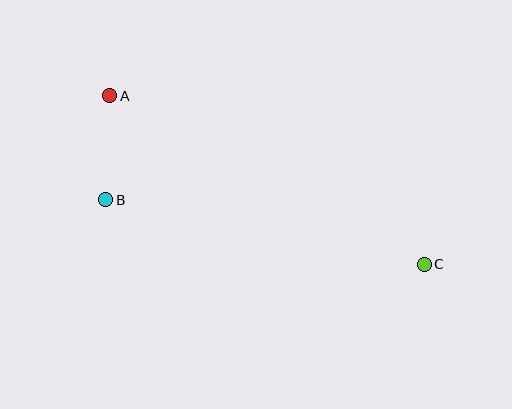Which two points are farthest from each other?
Points A and C are farthest from each other.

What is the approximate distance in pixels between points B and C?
The distance between B and C is approximately 325 pixels.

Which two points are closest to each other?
Points A and B are closest to each other.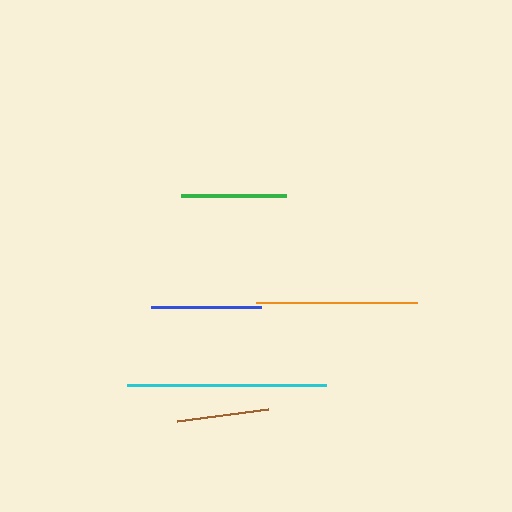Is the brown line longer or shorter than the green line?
The green line is longer than the brown line.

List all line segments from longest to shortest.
From longest to shortest: cyan, orange, blue, green, brown.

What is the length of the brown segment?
The brown segment is approximately 92 pixels long.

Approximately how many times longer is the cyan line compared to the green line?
The cyan line is approximately 1.9 times the length of the green line.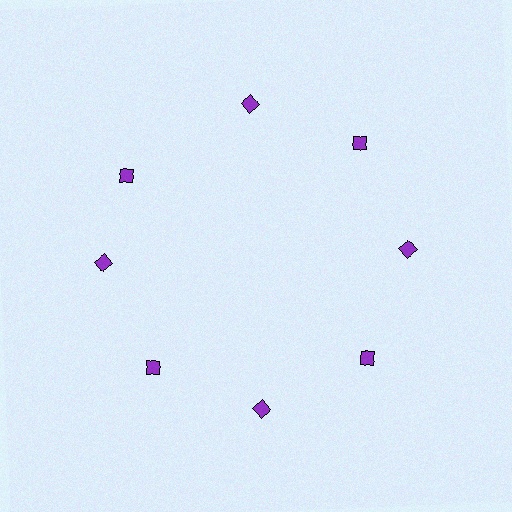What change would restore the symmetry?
The symmetry would be restored by rotating it back into even spacing with its neighbors so that all 8 diamonds sit at equal angles and equal distance from the center.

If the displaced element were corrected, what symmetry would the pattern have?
It would have 8-fold rotational symmetry — the pattern would map onto itself every 45 degrees.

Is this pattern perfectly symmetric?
No. The 8 purple diamonds are arranged in a ring, but one element near the 10 o'clock position is rotated out of alignment along the ring, breaking the 8-fold rotational symmetry.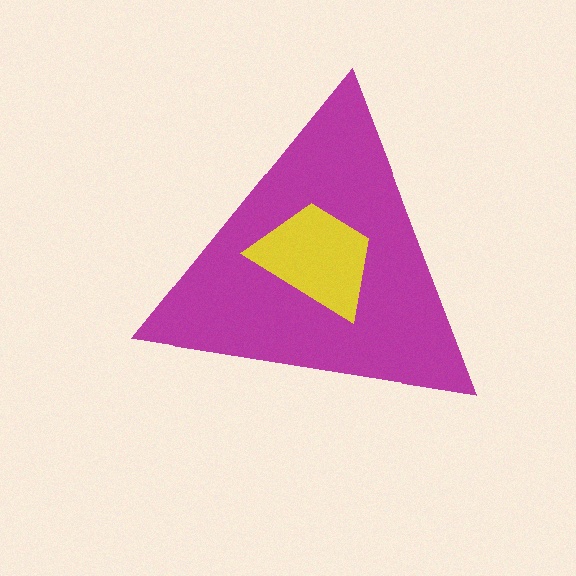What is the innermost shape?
The yellow trapezoid.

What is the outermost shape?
The magenta triangle.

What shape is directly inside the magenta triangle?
The yellow trapezoid.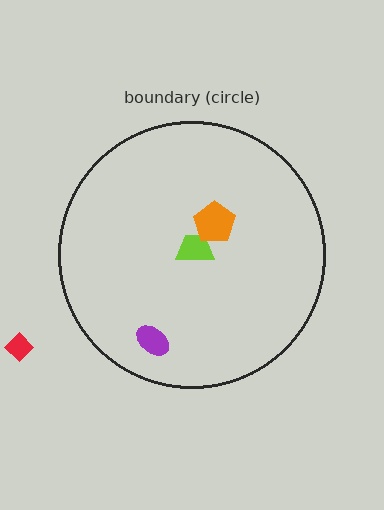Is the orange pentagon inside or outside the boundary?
Inside.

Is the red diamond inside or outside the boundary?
Outside.